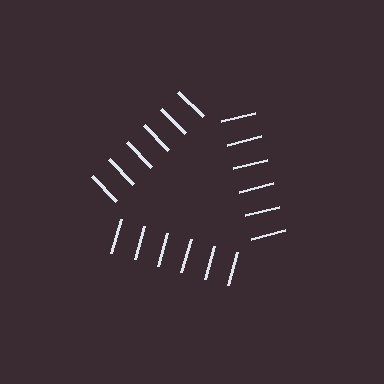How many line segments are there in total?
18 — 6 along each of the 3 edges.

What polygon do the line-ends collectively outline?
An illusory triangle — the line segments terminate on its edges but no continuous stroke is drawn.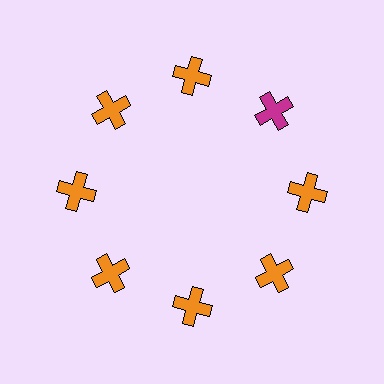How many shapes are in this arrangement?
There are 8 shapes arranged in a ring pattern.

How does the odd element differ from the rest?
It has a different color: magenta instead of orange.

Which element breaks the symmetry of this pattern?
The magenta cross at roughly the 2 o'clock position breaks the symmetry. All other shapes are orange crosses.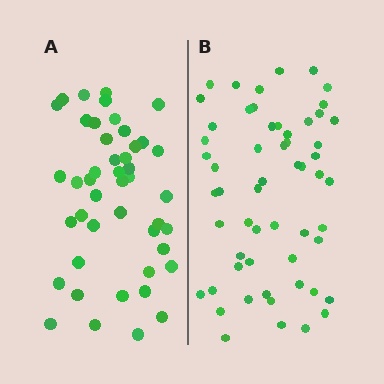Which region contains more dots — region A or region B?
Region B (the right region) has more dots.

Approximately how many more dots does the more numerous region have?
Region B has roughly 12 or so more dots than region A.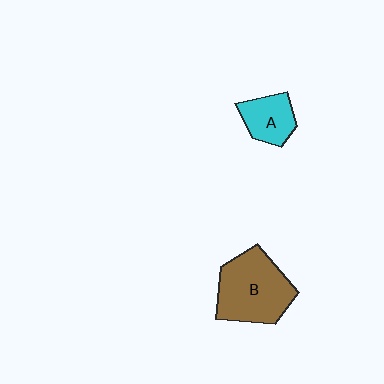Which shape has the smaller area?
Shape A (cyan).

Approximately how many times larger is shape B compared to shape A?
Approximately 2.0 times.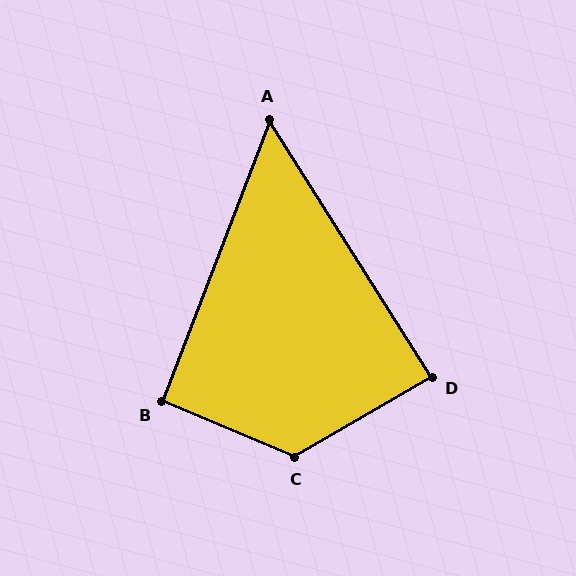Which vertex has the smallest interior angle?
A, at approximately 53 degrees.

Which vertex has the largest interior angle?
C, at approximately 127 degrees.